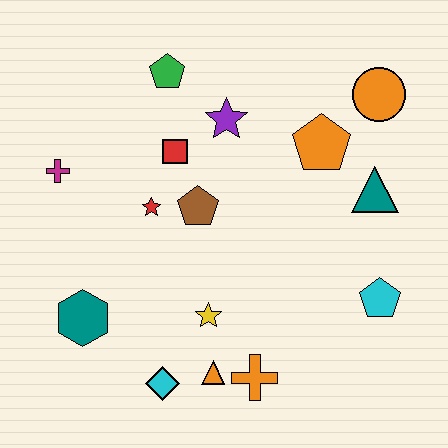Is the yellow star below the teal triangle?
Yes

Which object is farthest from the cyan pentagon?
The magenta cross is farthest from the cyan pentagon.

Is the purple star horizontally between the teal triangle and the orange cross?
No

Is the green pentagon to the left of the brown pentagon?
Yes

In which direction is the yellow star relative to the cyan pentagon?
The yellow star is to the left of the cyan pentagon.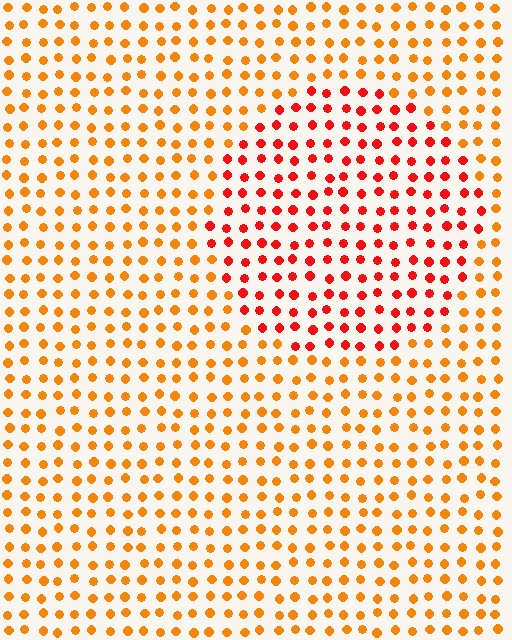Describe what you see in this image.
The image is filled with small orange elements in a uniform arrangement. A circle-shaped region is visible where the elements are tinted to a slightly different hue, forming a subtle color boundary.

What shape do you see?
I see a circle.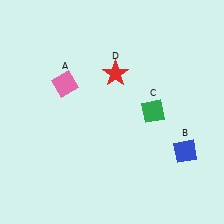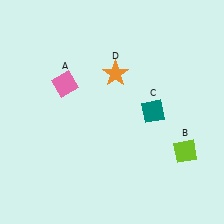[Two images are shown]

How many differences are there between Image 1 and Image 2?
There are 3 differences between the two images.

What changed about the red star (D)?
In Image 1, D is red. In Image 2, it changed to orange.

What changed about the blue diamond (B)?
In Image 1, B is blue. In Image 2, it changed to lime.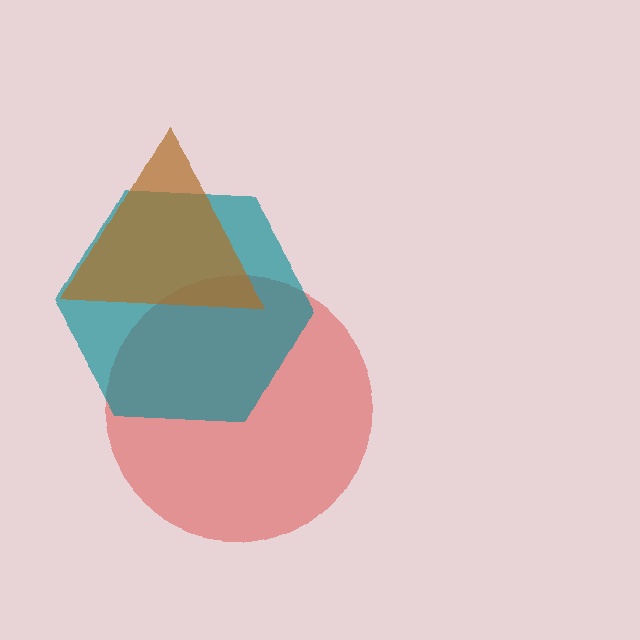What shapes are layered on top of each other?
The layered shapes are: a red circle, a teal hexagon, a brown triangle.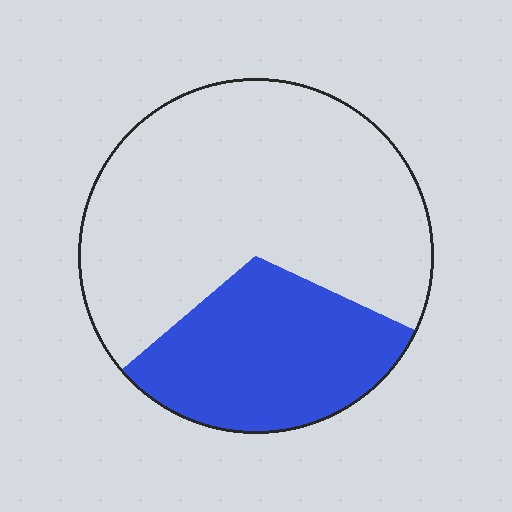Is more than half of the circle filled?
No.